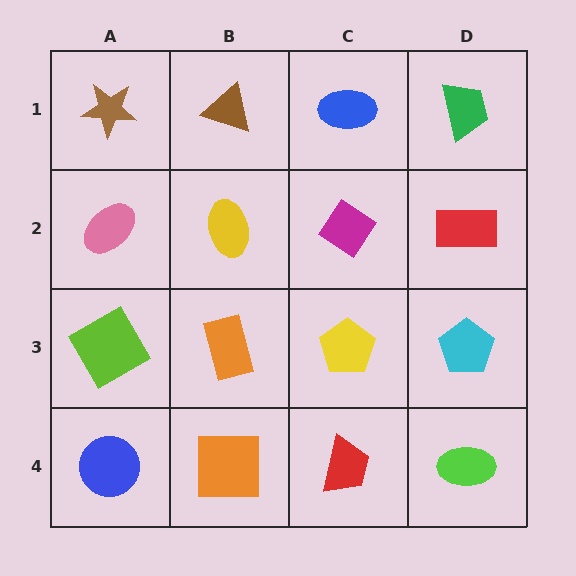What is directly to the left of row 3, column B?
A lime diamond.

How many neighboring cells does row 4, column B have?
3.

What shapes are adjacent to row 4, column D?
A cyan pentagon (row 3, column D), a red trapezoid (row 4, column C).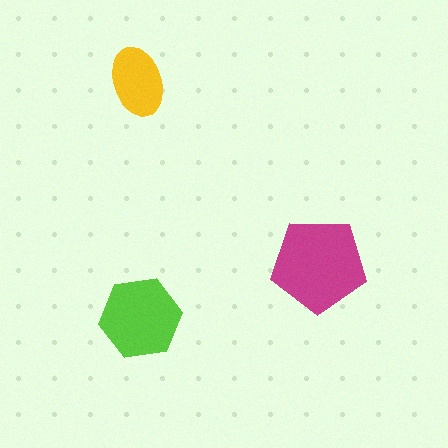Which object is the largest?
The magenta pentagon.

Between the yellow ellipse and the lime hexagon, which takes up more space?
The lime hexagon.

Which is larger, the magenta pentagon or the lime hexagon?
The magenta pentagon.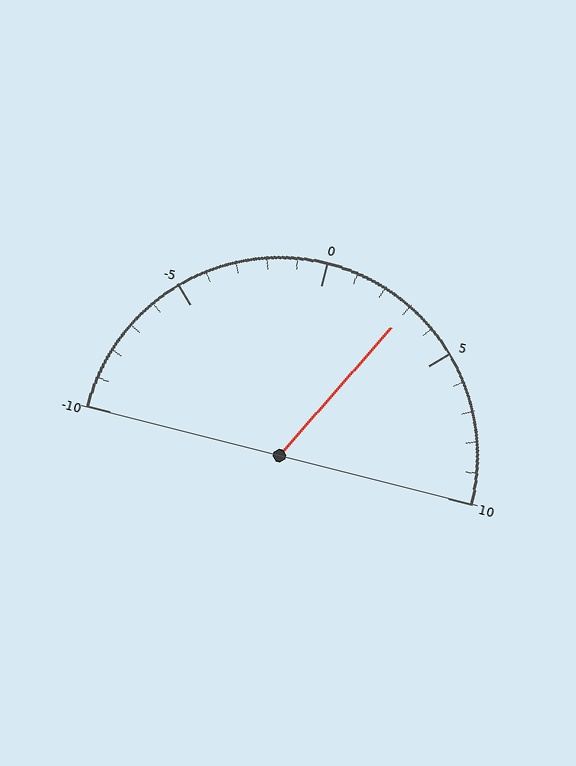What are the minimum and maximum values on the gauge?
The gauge ranges from -10 to 10.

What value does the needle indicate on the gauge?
The needle indicates approximately 3.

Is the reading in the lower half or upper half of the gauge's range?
The reading is in the upper half of the range (-10 to 10).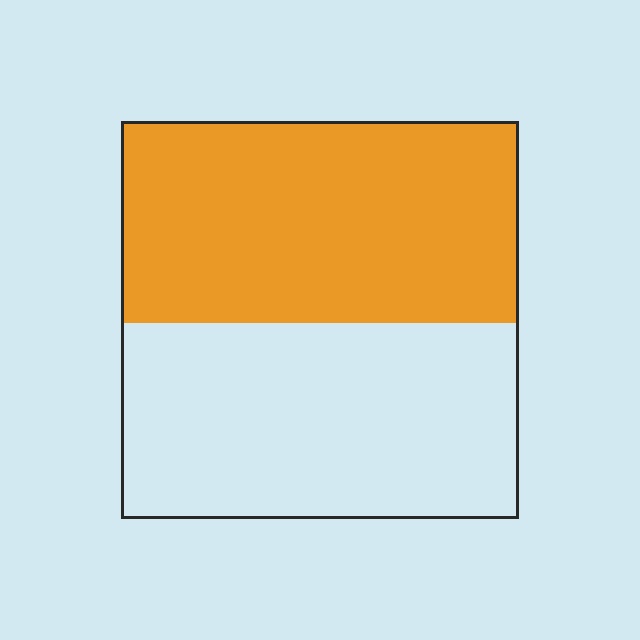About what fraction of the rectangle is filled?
About one half (1/2).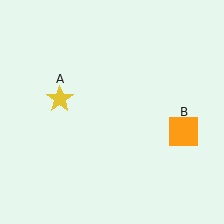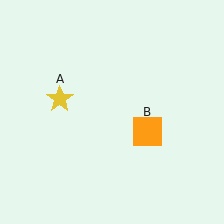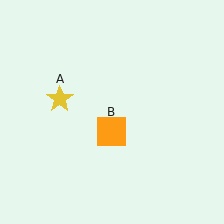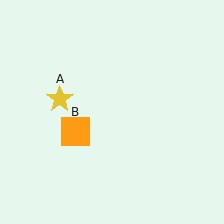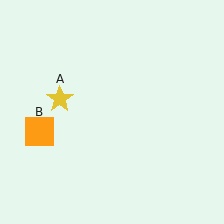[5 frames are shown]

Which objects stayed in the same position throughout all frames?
Yellow star (object A) remained stationary.